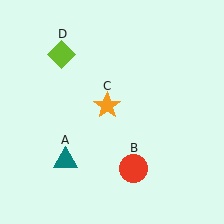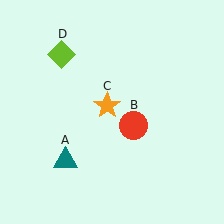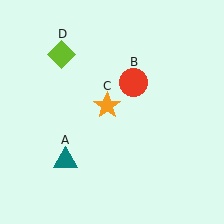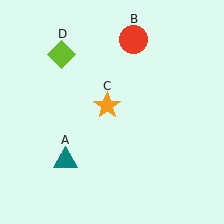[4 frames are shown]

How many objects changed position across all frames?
1 object changed position: red circle (object B).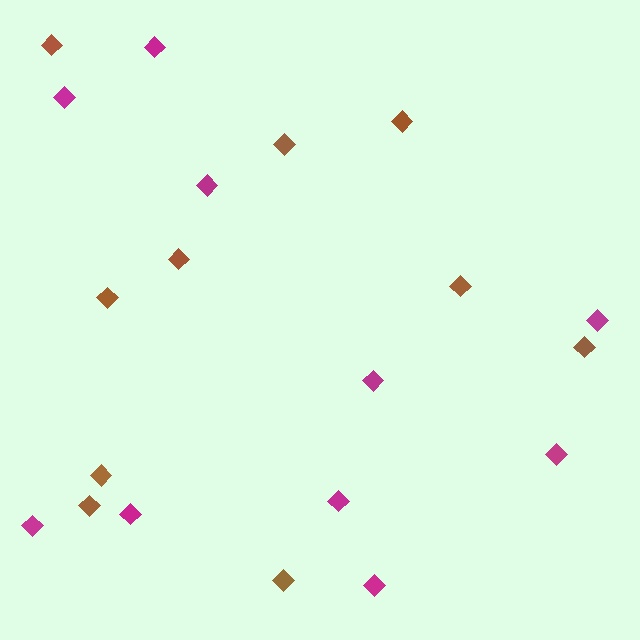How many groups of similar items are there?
There are 2 groups: one group of brown diamonds (10) and one group of magenta diamonds (10).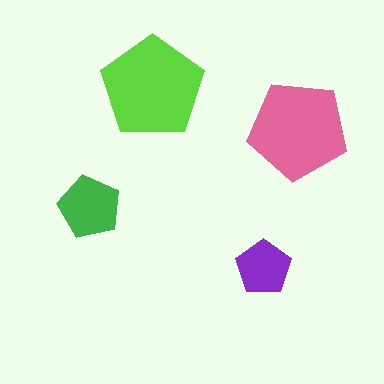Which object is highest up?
The lime pentagon is topmost.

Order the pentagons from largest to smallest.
the lime one, the pink one, the green one, the purple one.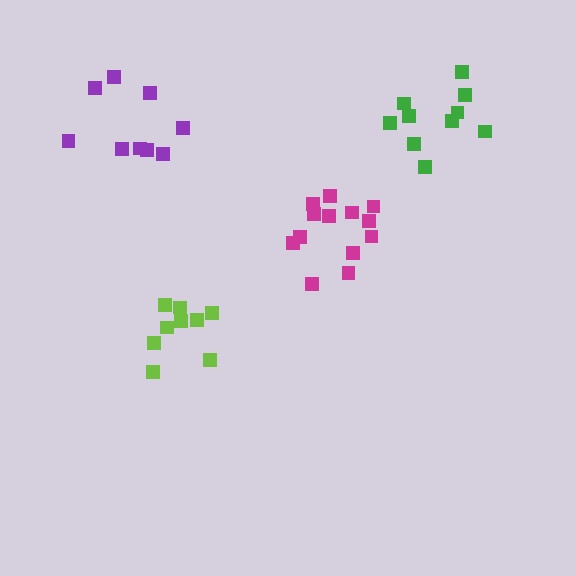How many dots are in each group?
Group 1: 10 dots, Group 2: 9 dots, Group 3: 13 dots, Group 4: 9 dots (41 total).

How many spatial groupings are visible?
There are 4 spatial groupings.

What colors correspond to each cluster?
The clusters are colored: green, lime, magenta, purple.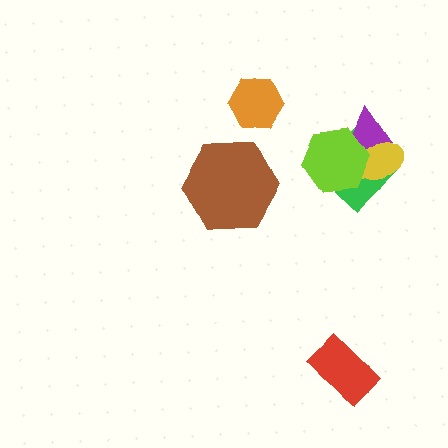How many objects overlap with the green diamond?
3 objects overlap with the green diamond.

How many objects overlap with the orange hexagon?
0 objects overlap with the orange hexagon.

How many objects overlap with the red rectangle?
0 objects overlap with the red rectangle.